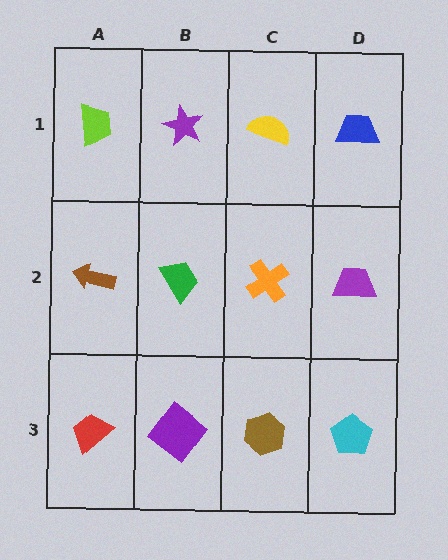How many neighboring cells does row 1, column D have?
2.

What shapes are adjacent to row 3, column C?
An orange cross (row 2, column C), a purple diamond (row 3, column B), a cyan pentagon (row 3, column D).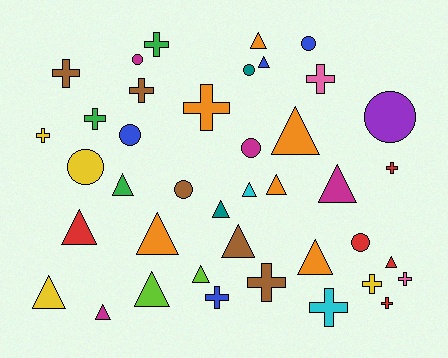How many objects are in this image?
There are 40 objects.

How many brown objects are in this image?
There are 5 brown objects.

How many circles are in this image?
There are 9 circles.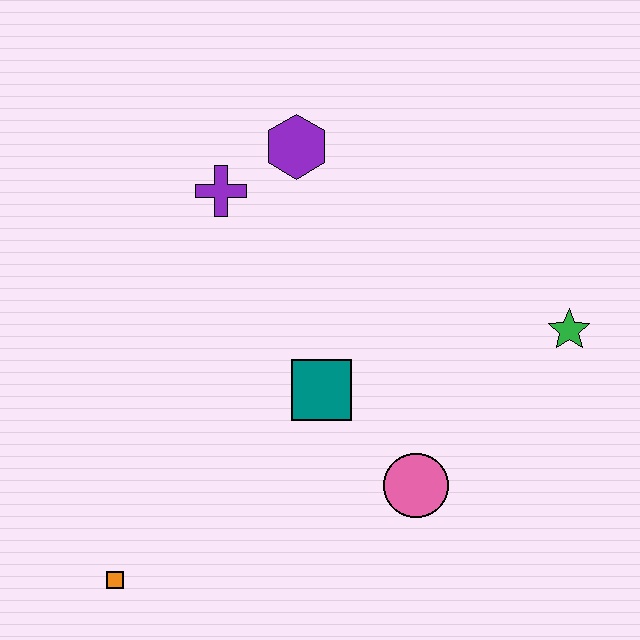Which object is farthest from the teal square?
The orange square is farthest from the teal square.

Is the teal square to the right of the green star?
No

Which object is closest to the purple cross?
The purple hexagon is closest to the purple cross.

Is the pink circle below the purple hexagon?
Yes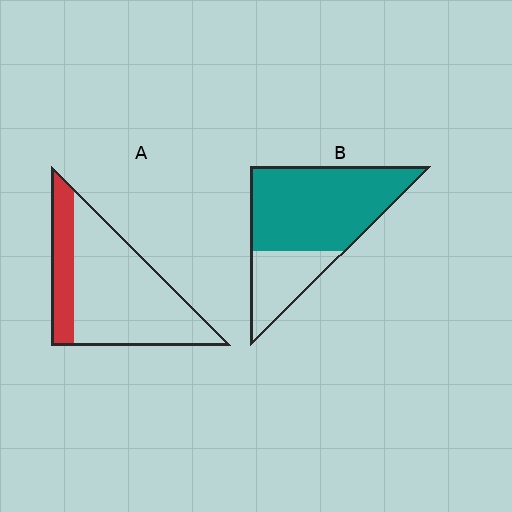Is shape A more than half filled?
No.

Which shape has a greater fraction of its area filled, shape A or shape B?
Shape B.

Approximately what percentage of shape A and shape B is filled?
A is approximately 25% and B is approximately 70%.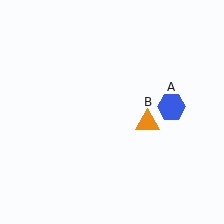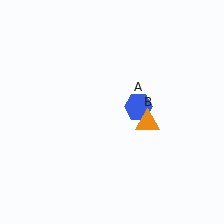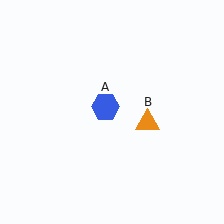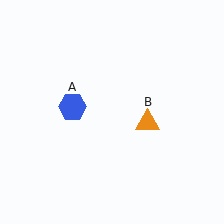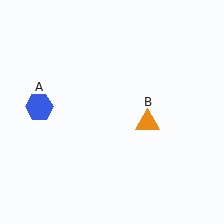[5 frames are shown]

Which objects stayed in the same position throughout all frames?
Orange triangle (object B) remained stationary.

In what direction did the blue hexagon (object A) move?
The blue hexagon (object A) moved left.